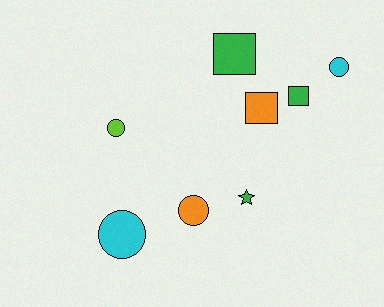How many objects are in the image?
There are 8 objects.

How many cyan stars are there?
There are no cyan stars.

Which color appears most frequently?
Green, with 3 objects.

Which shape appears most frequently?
Circle, with 4 objects.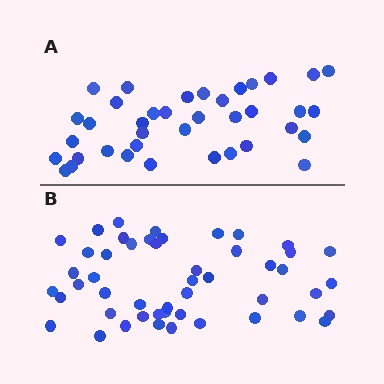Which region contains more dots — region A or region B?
Region B (the bottom region) has more dots.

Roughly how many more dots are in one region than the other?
Region B has roughly 12 or so more dots than region A.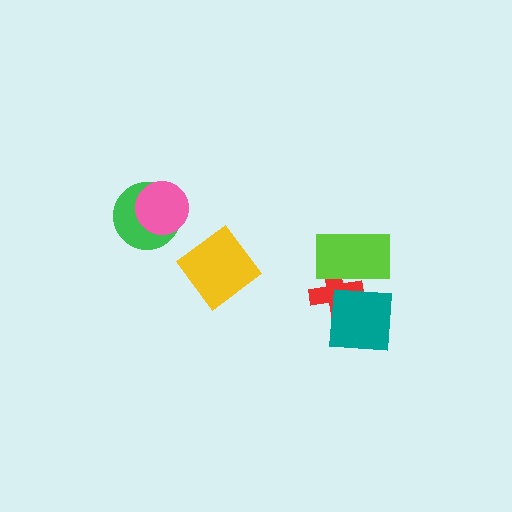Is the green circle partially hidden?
Yes, it is partially covered by another shape.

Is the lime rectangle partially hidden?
Yes, it is partially covered by another shape.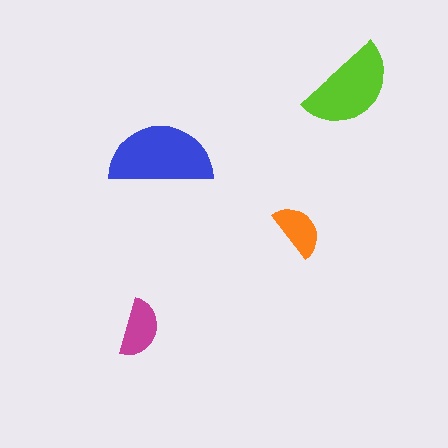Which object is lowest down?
The magenta semicircle is bottommost.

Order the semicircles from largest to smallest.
the blue one, the lime one, the magenta one, the orange one.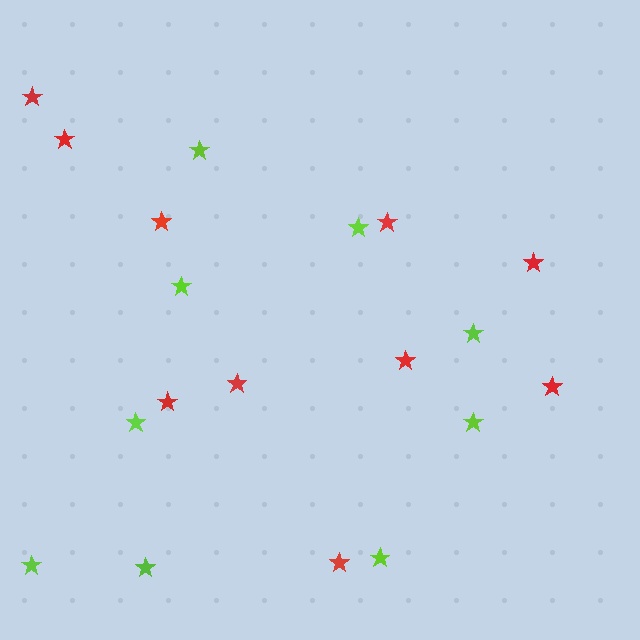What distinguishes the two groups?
There are 2 groups: one group of lime stars (9) and one group of red stars (10).